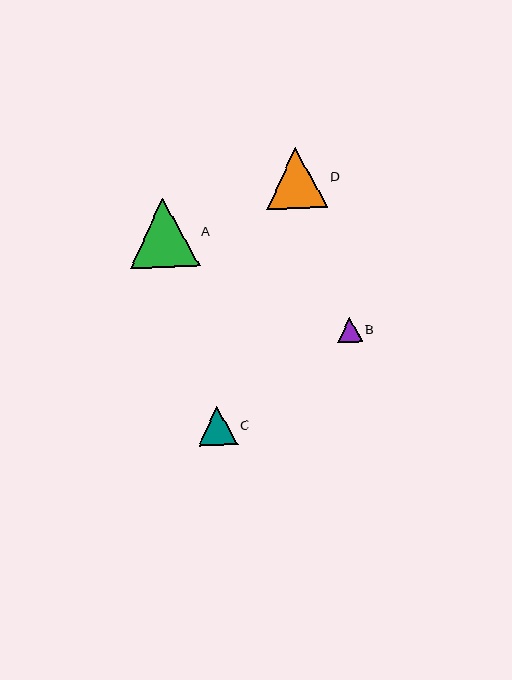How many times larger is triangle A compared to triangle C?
Triangle A is approximately 1.8 times the size of triangle C.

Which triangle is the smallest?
Triangle B is the smallest with a size of approximately 25 pixels.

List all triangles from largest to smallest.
From largest to smallest: A, D, C, B.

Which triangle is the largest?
Triangle A is the largest with a size of approximately 69 pixels.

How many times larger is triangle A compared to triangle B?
Triangle A is approximately 2.8 times the size of triangle B.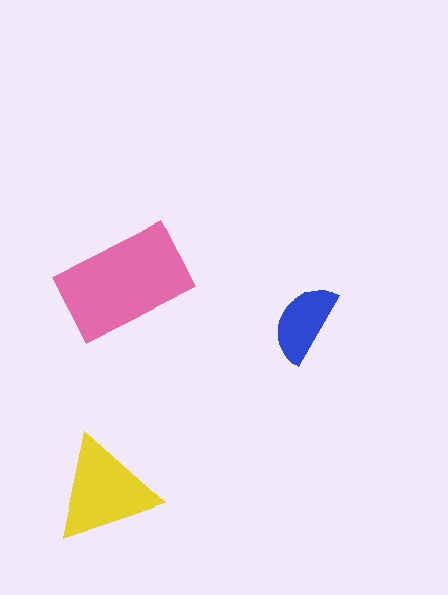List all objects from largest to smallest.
The pink rectangle, the yellow triangle, the blue semicircle.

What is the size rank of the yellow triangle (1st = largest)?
2nd.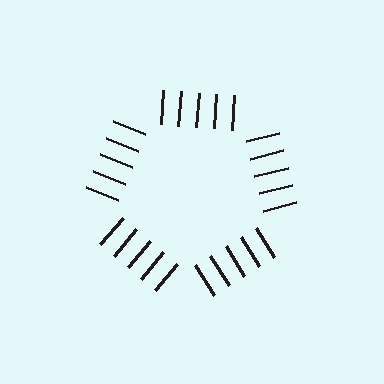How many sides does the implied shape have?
5 sides — the line-ends trace a pentagon.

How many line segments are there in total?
25 — 5 along each of the 5 edges.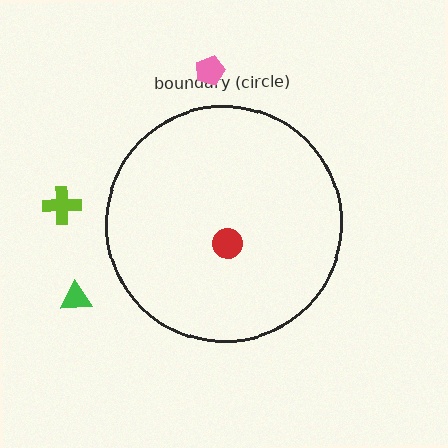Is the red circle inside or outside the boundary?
Inside.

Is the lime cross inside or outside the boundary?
Outside.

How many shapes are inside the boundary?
1 inside, 3 outside.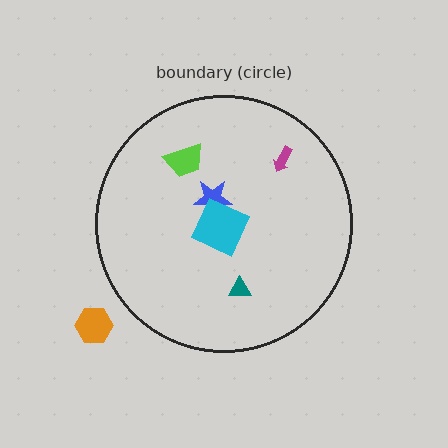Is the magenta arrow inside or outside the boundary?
Inside.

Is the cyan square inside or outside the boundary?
Inside.